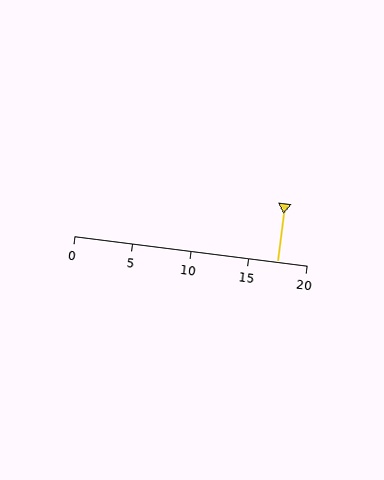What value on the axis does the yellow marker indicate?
The marker indicates approximately 17.5.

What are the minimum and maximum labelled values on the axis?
The axis runs from 0 to 20.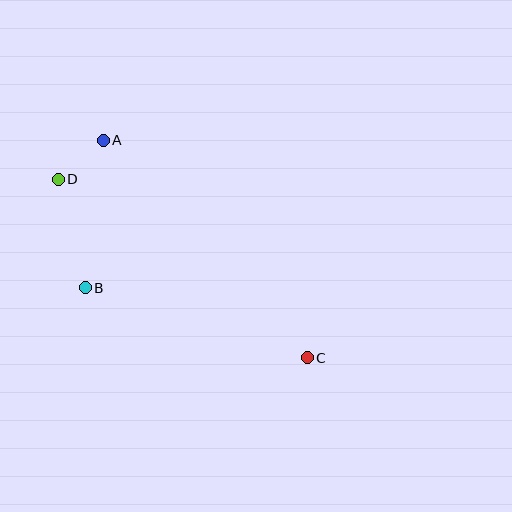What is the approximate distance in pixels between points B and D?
The distance between B and D is approximately 112 pixels.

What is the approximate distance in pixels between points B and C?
The distance between B and C is approximately 233 pixels.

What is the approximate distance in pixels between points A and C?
The distance between A and C is approximately 298 pixels.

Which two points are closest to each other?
Points A and D are closest to each other.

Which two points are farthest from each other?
Points C and D are farthest from each other.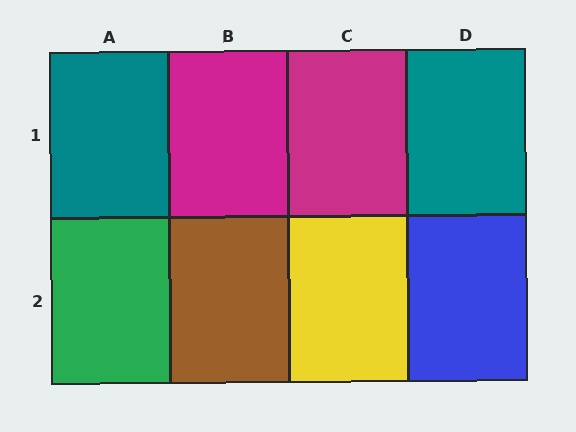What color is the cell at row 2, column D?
Blue.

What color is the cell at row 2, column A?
Green.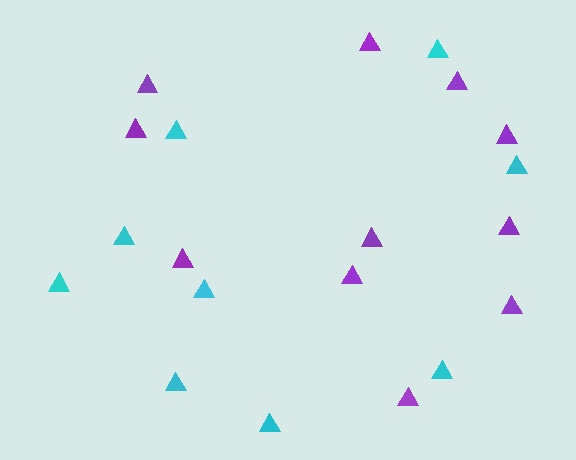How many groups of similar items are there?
There are 2 groups: one group of purple triangles (11) and one group of cyan triangles (9).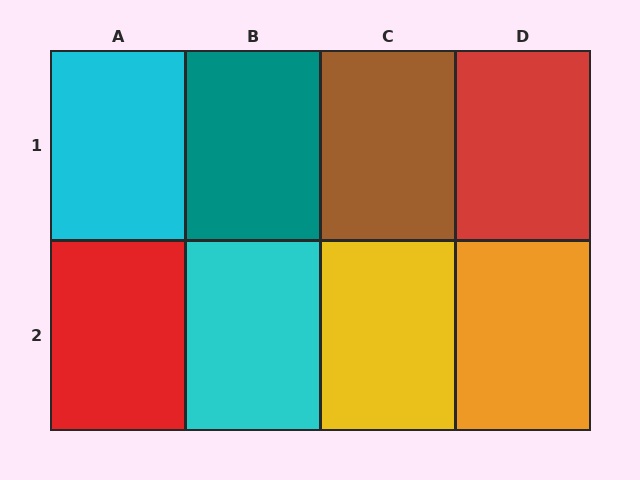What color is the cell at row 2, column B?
Cyan.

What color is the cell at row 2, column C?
Yellow.